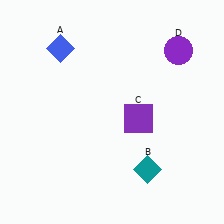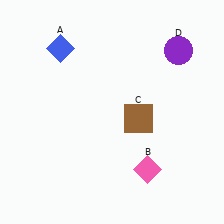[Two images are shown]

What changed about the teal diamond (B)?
In Image 1, B is teal. In Image 2, it changed to pink.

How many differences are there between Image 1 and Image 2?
There are 2 differences between the two images.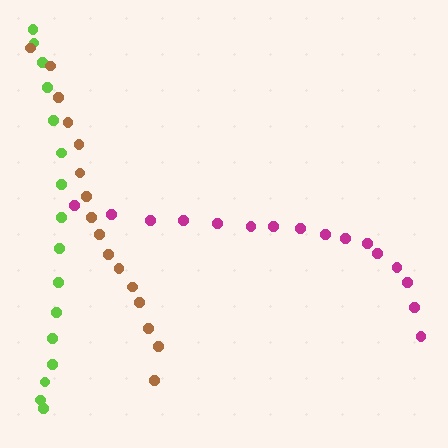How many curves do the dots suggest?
There are 3 distinct paths.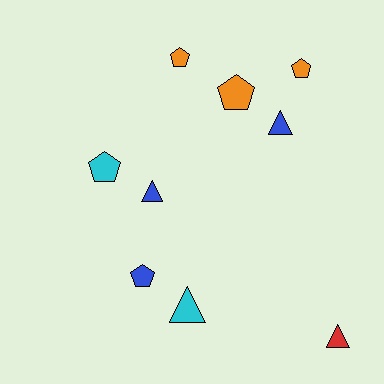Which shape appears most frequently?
Pentagon, with 5 objects.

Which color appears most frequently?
Blue, with 3 objects.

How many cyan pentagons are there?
There is 1 cyan pentagon.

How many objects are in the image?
There are 9 objects.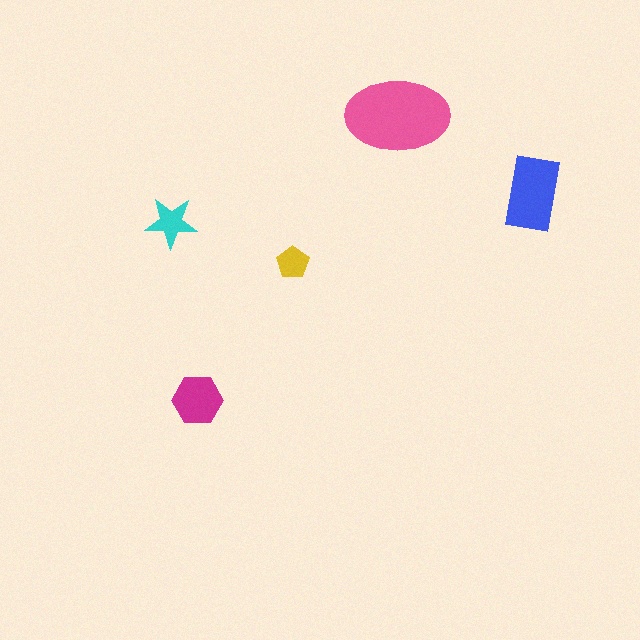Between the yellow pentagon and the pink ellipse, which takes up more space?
The pink ellipse.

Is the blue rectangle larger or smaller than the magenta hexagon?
Larger.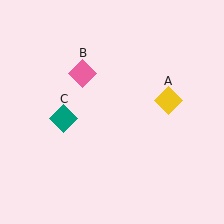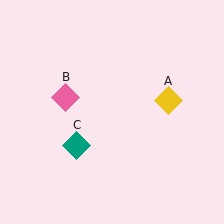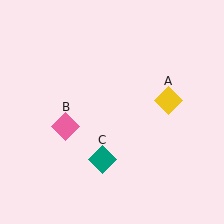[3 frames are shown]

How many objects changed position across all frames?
2 objects changed position: pink diamond (object B), teal diamond (object C).